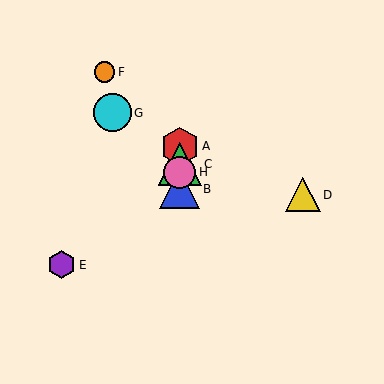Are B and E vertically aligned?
No, B is at x≈180 and E is at x≈62.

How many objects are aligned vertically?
4 objects (A, B, C, H) are aligned vertically.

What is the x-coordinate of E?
Object E is at x≈62.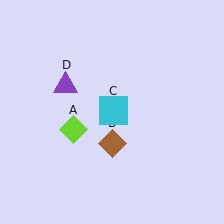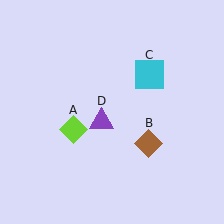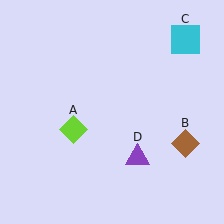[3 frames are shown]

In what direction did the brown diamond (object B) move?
The brown diamond (object B) moved right.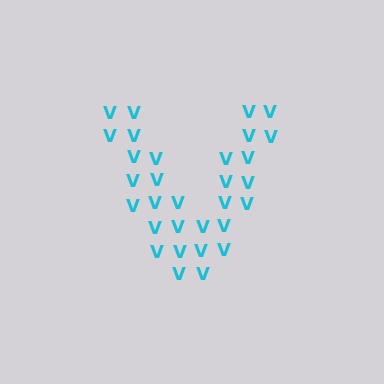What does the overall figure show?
The overall figure shows the letter V.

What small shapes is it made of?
It is made of small letter V's.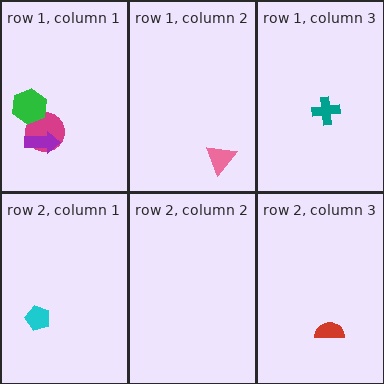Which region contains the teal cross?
The row 1, column 3 region.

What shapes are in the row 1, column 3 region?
The teal cross.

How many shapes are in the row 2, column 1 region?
1.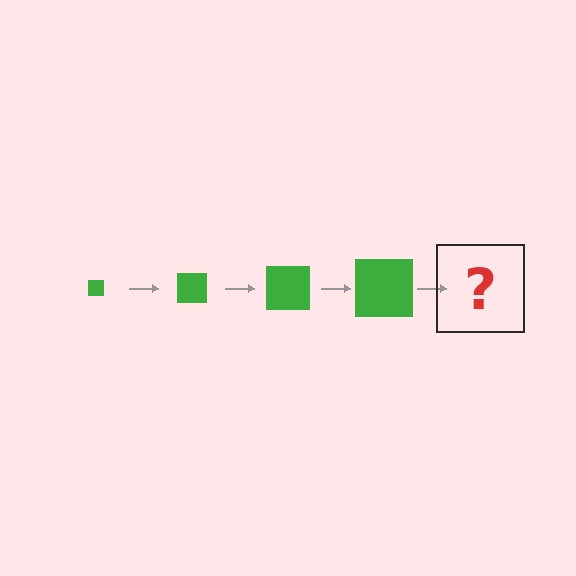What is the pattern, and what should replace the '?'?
The pattern is that the square gets progressively larger each step. The '?' should be a green square, larger than the previous one.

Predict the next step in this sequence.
The next step is a green square, larger than the previous one.